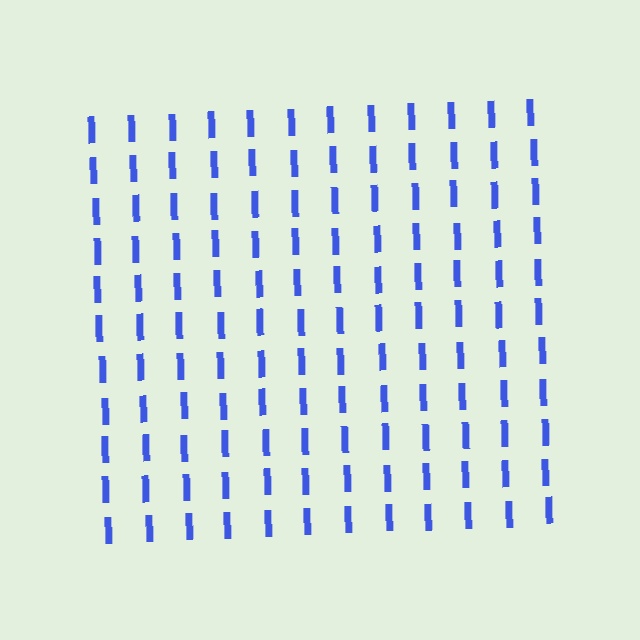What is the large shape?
The large shape is a square.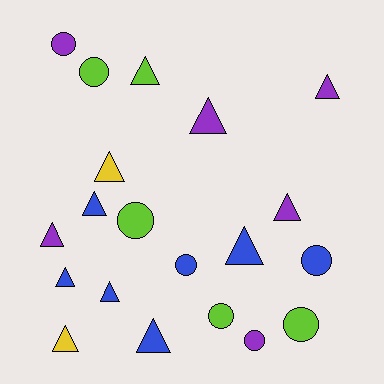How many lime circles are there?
There are 4 lime circles.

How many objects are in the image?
There are 20 objects.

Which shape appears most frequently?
Triangle, with 12 objects.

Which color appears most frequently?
Blue, with 7 objects.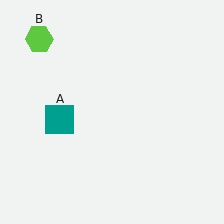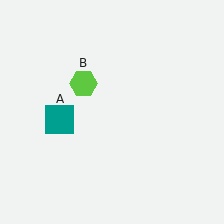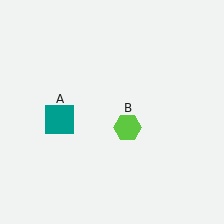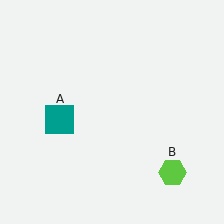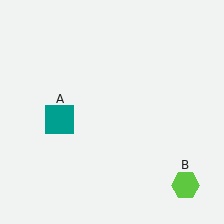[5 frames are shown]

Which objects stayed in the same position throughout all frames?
Teal square (object A) remained stationary.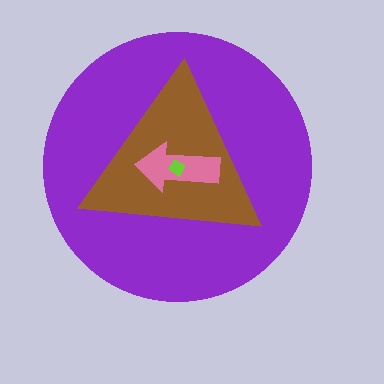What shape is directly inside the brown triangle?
The pink arrow.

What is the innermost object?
The lime diamond.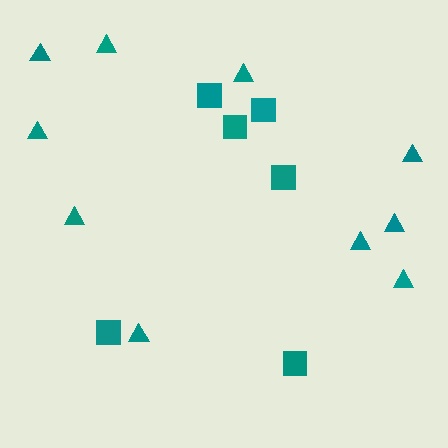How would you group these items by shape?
There are 2 groups: one group of squares (6) and one group of triangles (10).